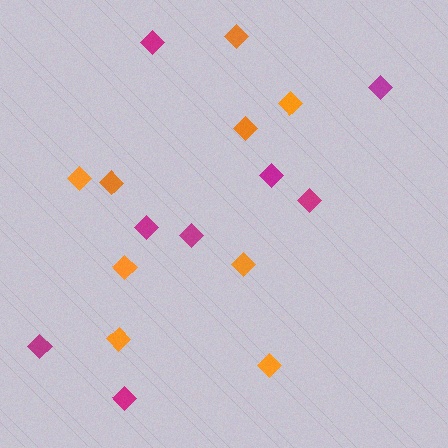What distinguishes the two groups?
There are 2 groups: one group of orange diamonds (9) and one group of magenta diamonds (8).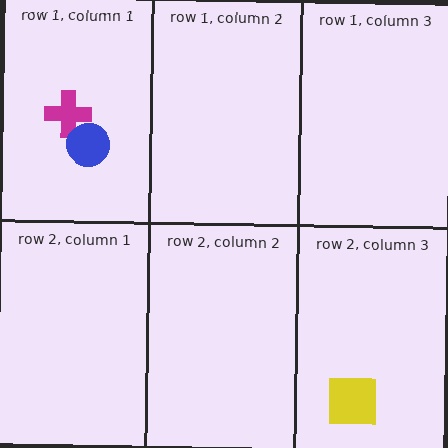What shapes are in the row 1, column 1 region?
The magenta cross, the blue circle.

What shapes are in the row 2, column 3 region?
The yellow square.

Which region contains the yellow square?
The row 2, column 3 region.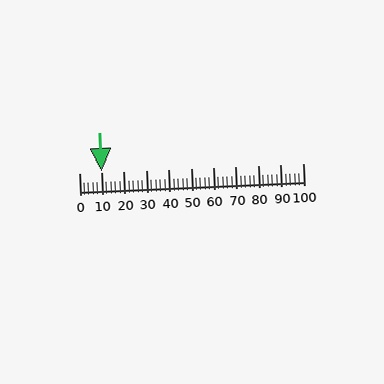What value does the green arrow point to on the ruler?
The green arrow points to approximately 10.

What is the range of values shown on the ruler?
The ruler shows values from 0 to 100.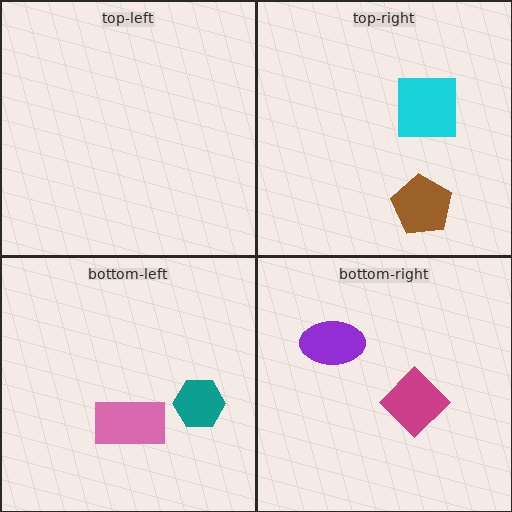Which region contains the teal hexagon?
The bottom-left region.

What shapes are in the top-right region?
The brown pentagon, the cyan square.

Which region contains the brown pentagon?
The top-right region.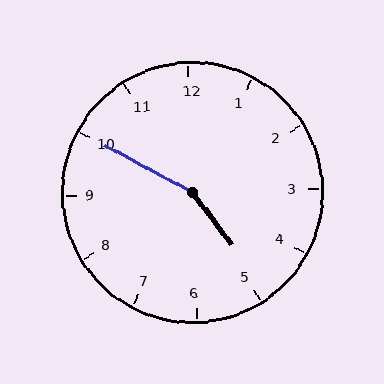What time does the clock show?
4:50.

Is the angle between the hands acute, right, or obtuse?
It is obtuse.